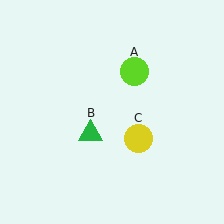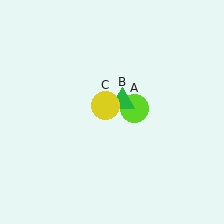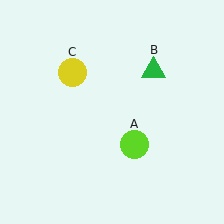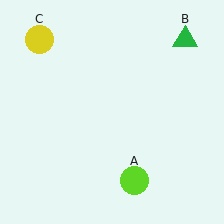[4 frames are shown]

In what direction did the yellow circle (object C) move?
The yellow circle (object C) moved up and to the left.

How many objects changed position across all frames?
3 objects changed position: lime circle (object A), green triangle (object B), yellow circle (object C).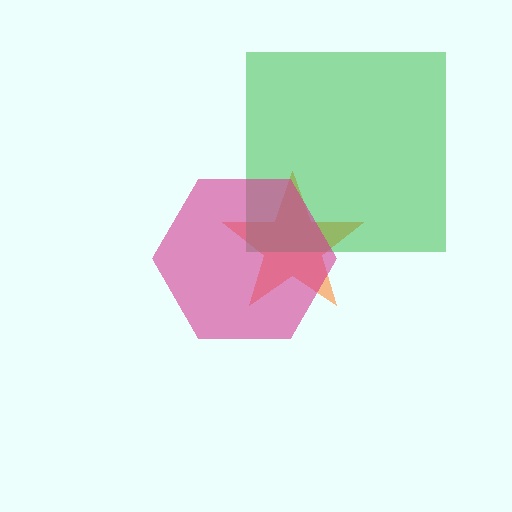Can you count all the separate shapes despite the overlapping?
Yes, there are 3 separate shapes.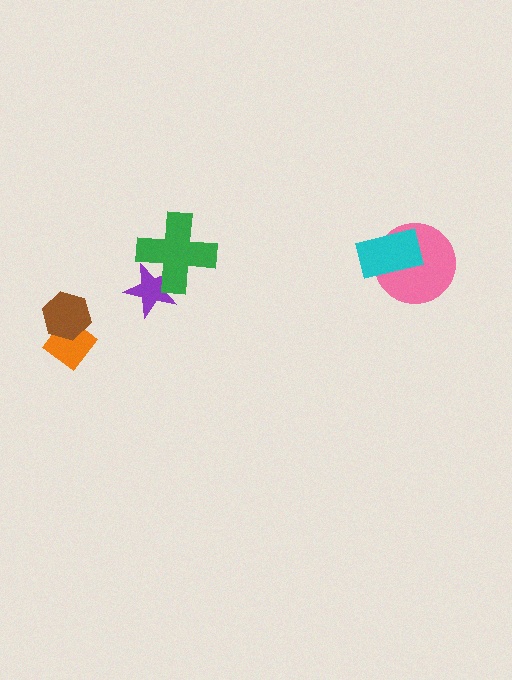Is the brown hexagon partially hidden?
No, no other shape covers it.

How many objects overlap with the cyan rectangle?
1 object overlaps with the cyan rectangle.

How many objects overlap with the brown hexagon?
1 object overlaps with the brown hexagon.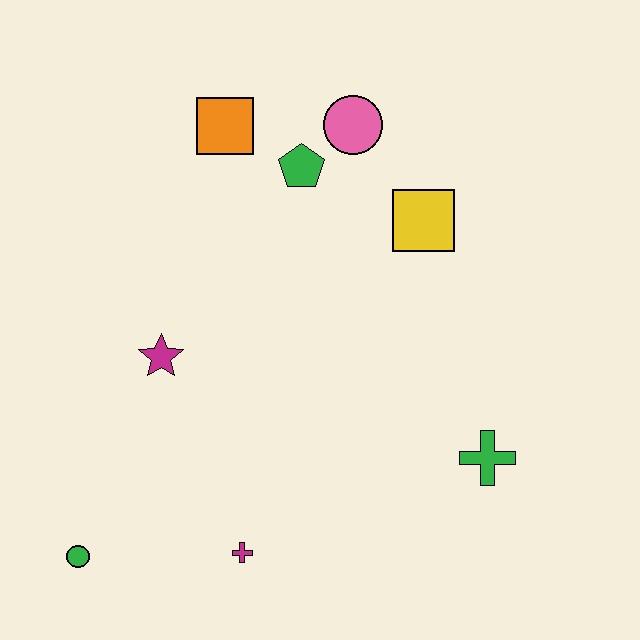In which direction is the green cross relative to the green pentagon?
The green cross is below the green pentagon.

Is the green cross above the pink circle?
No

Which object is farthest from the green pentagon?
The green circle is farthest from the green pentagon.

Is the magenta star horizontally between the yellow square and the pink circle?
No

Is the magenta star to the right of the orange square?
No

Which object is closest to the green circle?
The magenta cross is closest to the green circle.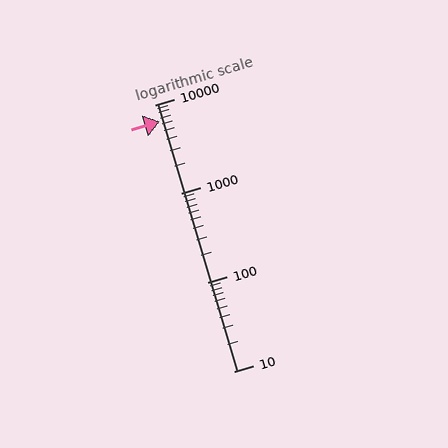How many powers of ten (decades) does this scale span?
The scale spans 3 decades, from 10 to 10000.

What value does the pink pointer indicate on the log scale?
The pointer indicates approximately 6400.